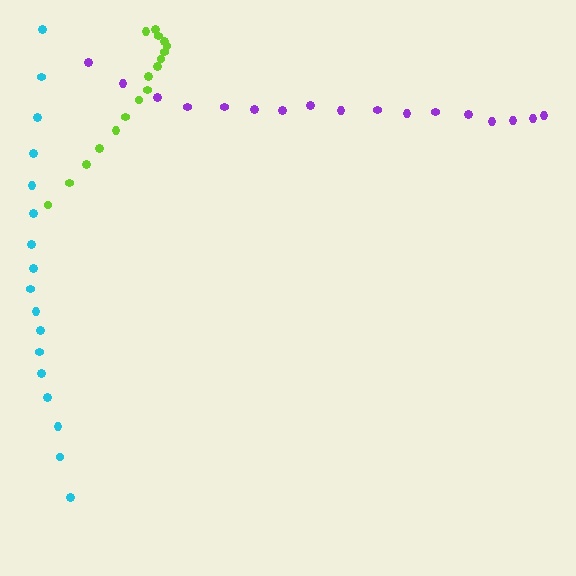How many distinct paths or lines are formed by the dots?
There are 3 distinct paths.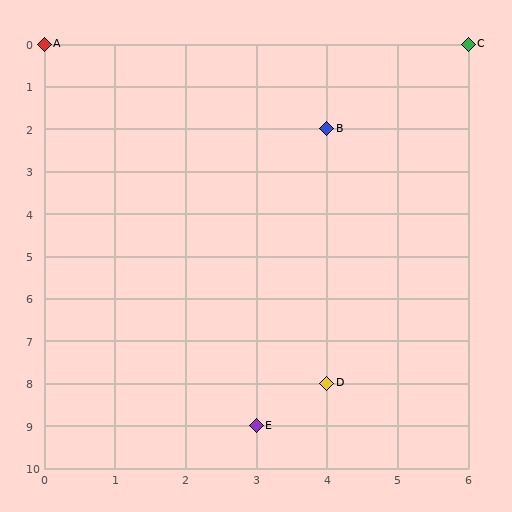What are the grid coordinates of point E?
Point E is at grid coordinates (3, 9).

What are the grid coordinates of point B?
Point B is at grid coordinates (4, 2).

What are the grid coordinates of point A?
Point A is at grid coordinates (0, 0).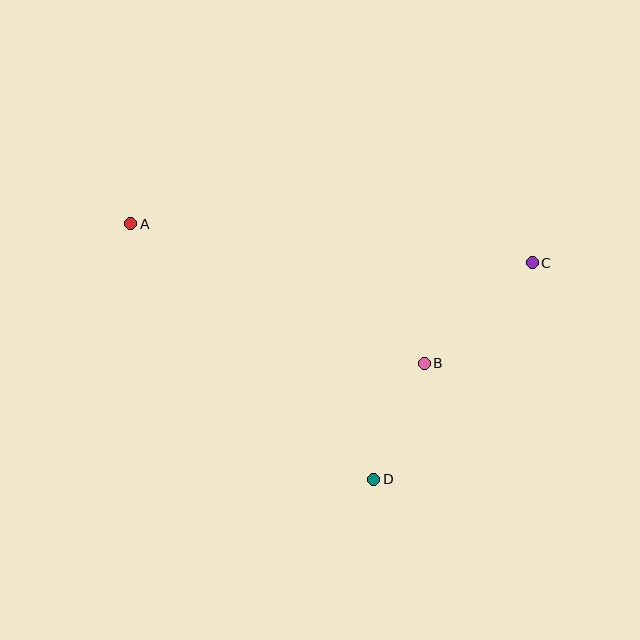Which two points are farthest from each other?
Points A and C are farthest from each other.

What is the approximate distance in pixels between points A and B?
The distance between A and B is approximately 325 pixels.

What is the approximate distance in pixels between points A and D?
The distance between A and D is approximately 353 pixels.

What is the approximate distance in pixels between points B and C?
The distance between B and C is approximately 148 pixels.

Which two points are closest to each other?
Points B and D are closest to each other.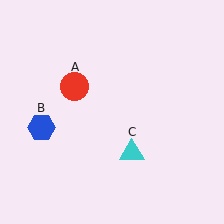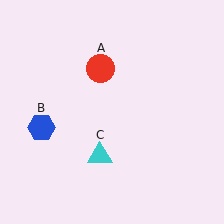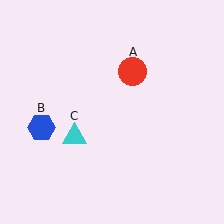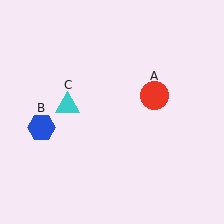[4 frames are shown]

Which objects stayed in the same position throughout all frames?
Blue hexagon (object B) remained stationary.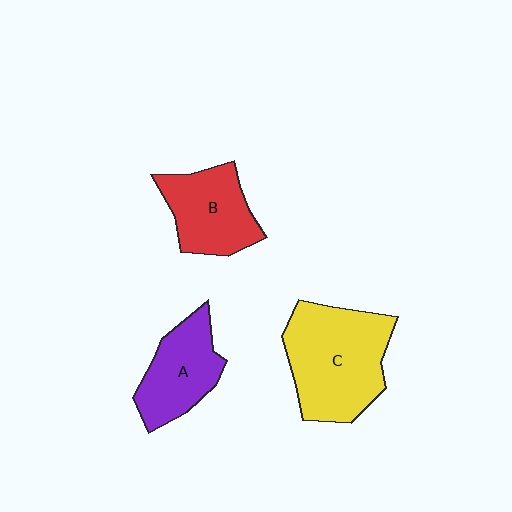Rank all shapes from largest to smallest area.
From largest to smallest: C (yellow), B (red), A (purple).